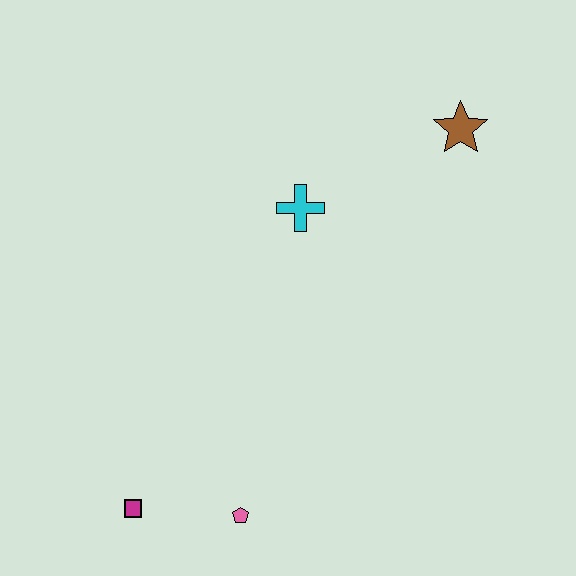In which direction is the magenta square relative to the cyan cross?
The magenta square is below the cyan cross.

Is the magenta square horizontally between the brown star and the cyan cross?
No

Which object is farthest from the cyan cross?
The magenta square is farthest from the cyan cross.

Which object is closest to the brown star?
The cyan cross is closest to the brown star.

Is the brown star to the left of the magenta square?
No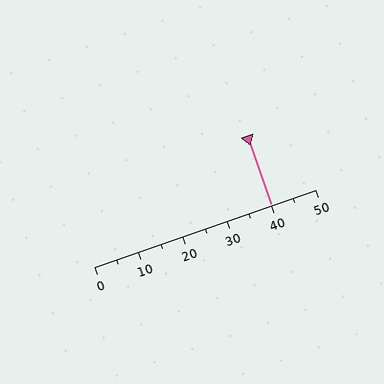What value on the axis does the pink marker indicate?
The marker indicates approximately 40.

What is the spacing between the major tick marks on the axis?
The major ticks are spaced 10 apart.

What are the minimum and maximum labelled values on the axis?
The axis runs from 0 to 50.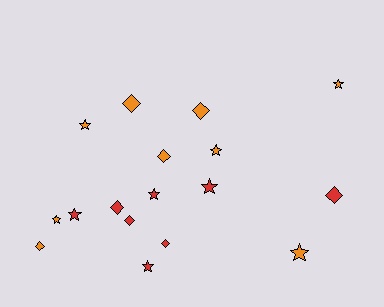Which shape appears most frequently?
Star, with 9 objects.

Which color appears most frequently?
Orange, with 9 objects.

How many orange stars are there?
There are 5 orange stars.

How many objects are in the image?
There are 17 objects.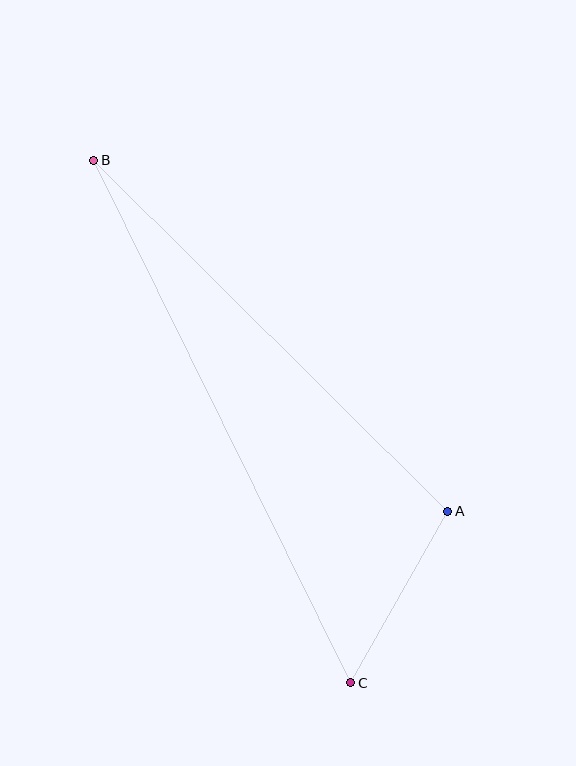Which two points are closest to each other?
Points A and C are closest to each other.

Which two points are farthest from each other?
Points B and C are farthest from each other.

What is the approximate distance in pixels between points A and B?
The distance between A and B is approximately 499 pixels.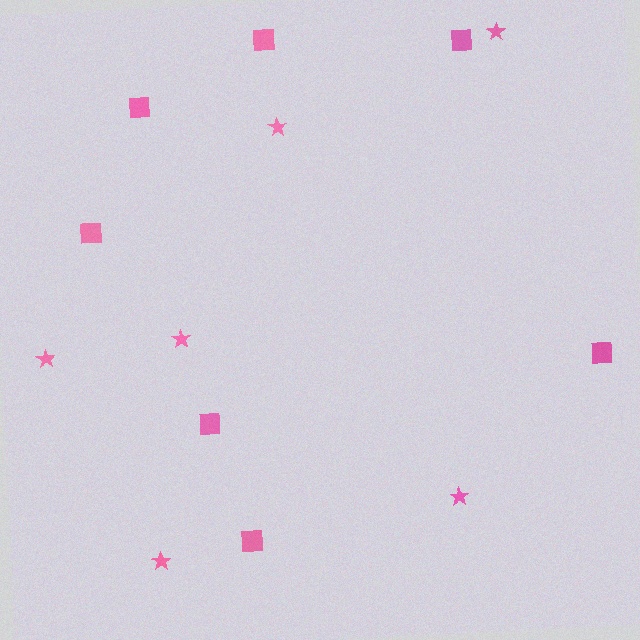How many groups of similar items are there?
There are 2 groups: one group of stars (6) and one group of squares (7).